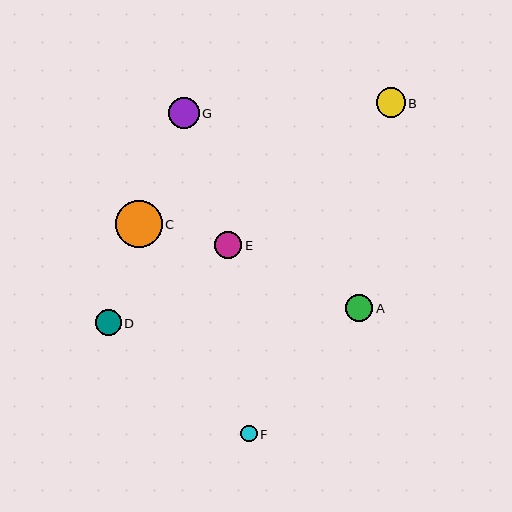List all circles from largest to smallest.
From largest to smallest: C, G, B, A, E, D, F.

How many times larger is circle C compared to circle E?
Circle C is approximately 1.8 times the size of circle E.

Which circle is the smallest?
Circle F is the smallest with a size of approximately 16 pixels.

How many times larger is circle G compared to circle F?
Circle G is approximately 1.9 times the size of circle F.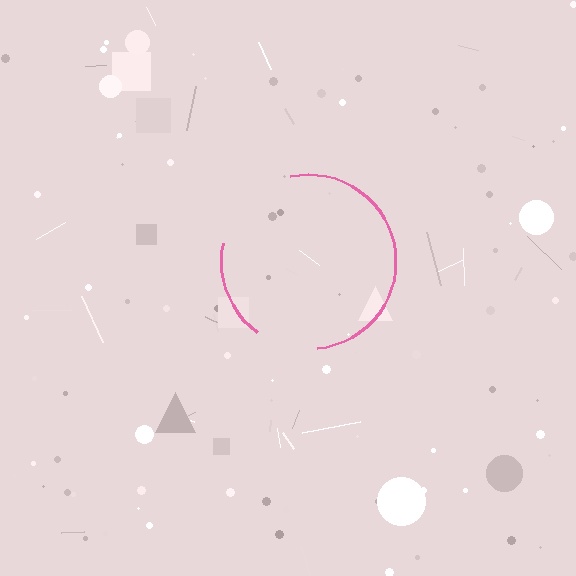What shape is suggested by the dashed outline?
The dashed outline suggests a circle.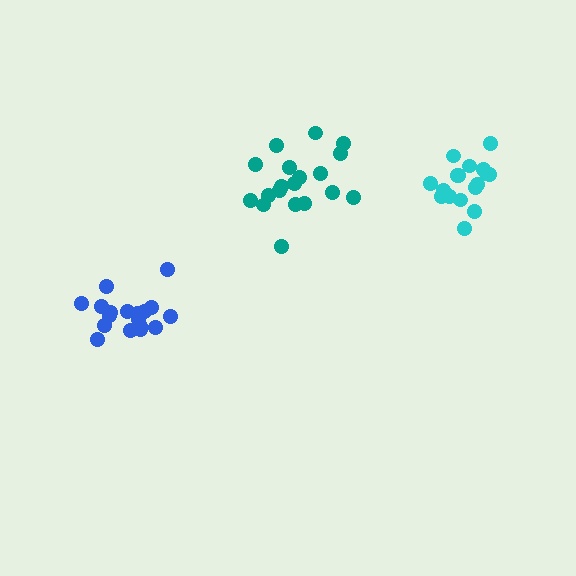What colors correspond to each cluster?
The clusters are colored: blue, teal, cyan.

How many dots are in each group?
Group 1: 18 dots, Group 2: 19 dots, Group 3: 17 dots (54 total).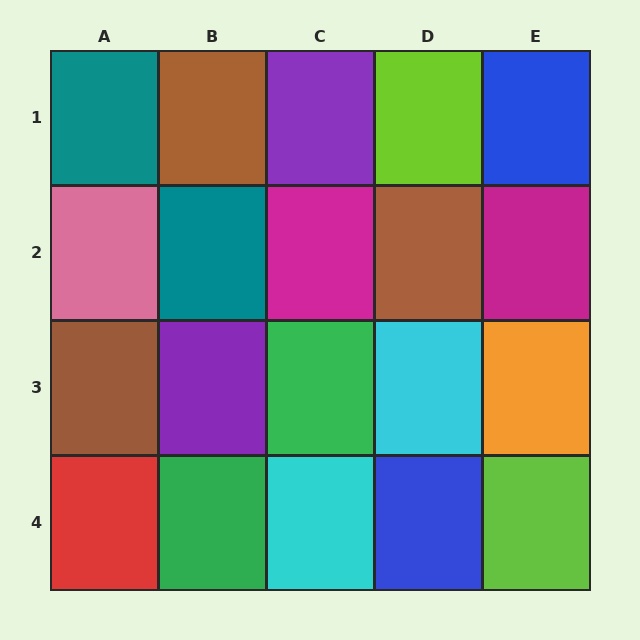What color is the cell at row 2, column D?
Brown.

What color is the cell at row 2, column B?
Teal.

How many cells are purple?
2 cells are purple.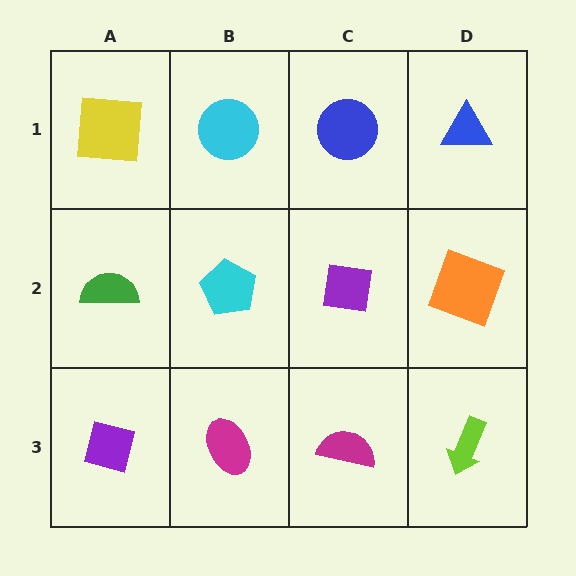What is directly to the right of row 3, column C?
A lime arrow.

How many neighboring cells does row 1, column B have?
3.